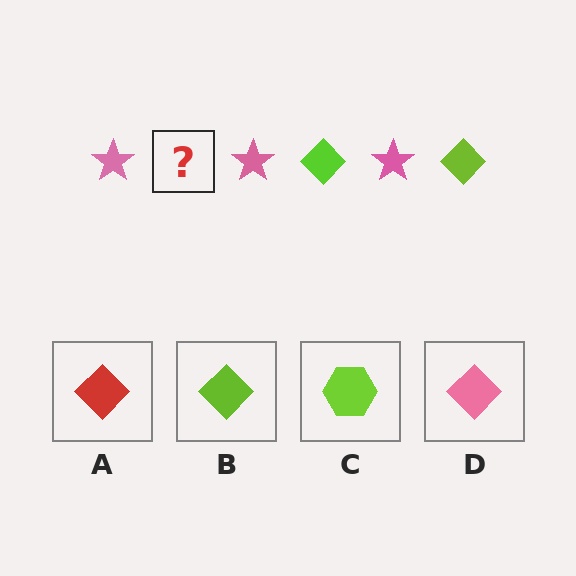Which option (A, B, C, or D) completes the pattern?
B.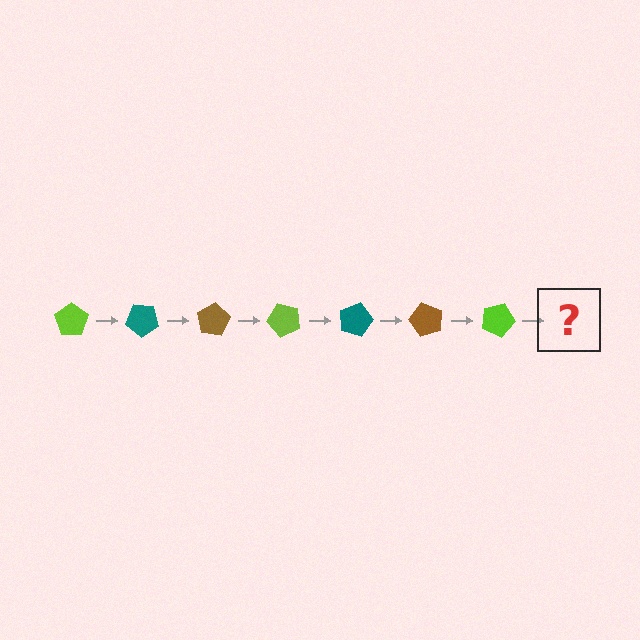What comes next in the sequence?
The next element should be a teal pentagon, rotated 280 degrees from the start.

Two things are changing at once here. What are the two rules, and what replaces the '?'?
The two rules are that it rotates 40 degrees each step and the color cycles through lime, teal, and brown. The '?' should be a teal pentagon, rotated 280 degrees from the start.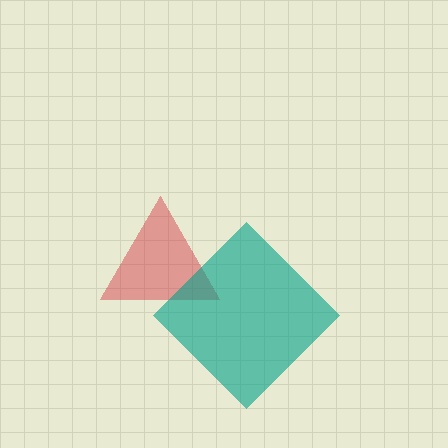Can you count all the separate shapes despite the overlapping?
Yes, there are 2 separate shapes.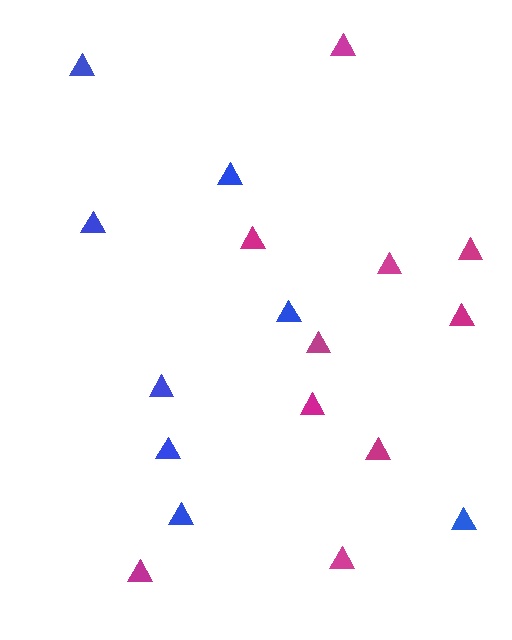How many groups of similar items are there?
There are 2 groups: one group of blue triangles (8) and one group of magenta triangles (10).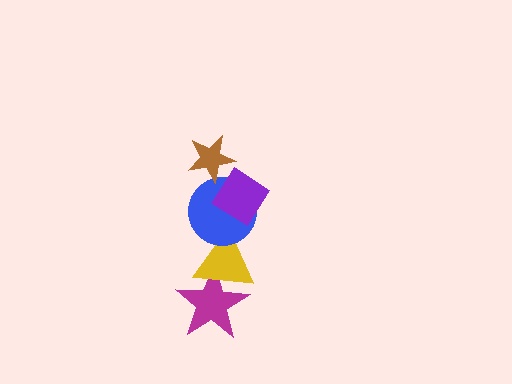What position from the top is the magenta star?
The magenta star is 5th from the top.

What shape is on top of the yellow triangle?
The blue circle is on top of the yellow triangle.